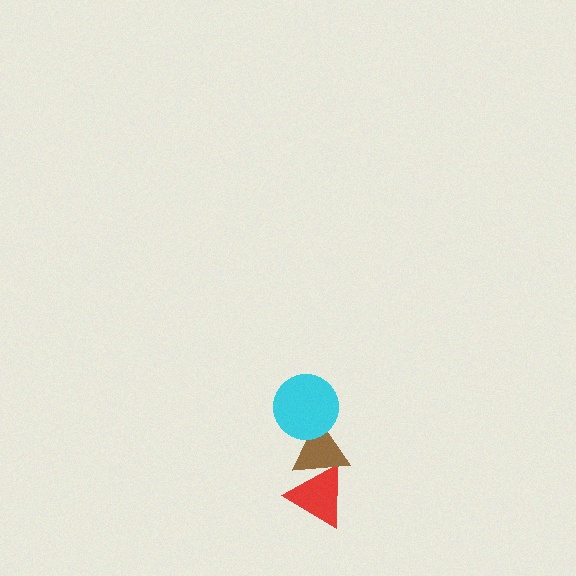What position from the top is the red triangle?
The red triangle is 3rd from the top.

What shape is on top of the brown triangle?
The cyan circle is on top of the brown triangle.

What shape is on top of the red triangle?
The brown triangle is on top of the red triangle.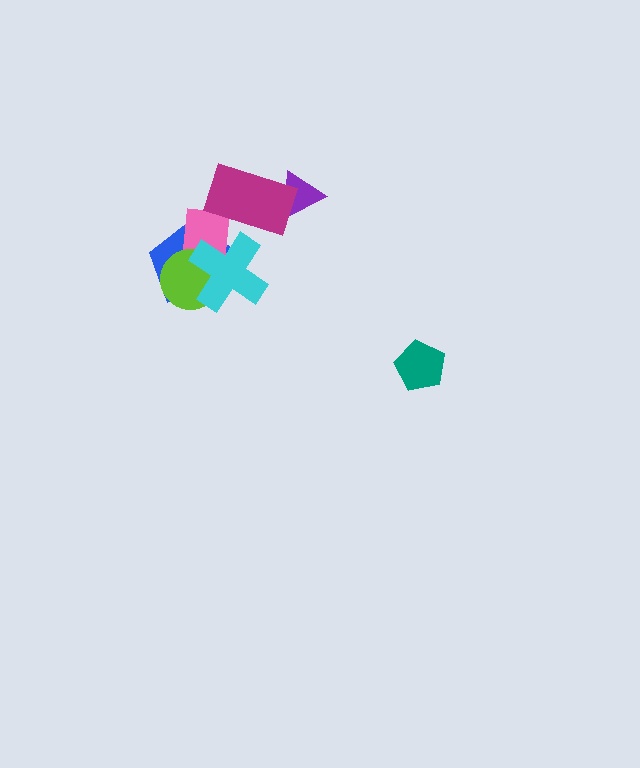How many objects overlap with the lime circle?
3 objects overlap with the lime circle.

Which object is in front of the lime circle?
The cyan cross is in front of the lime circle.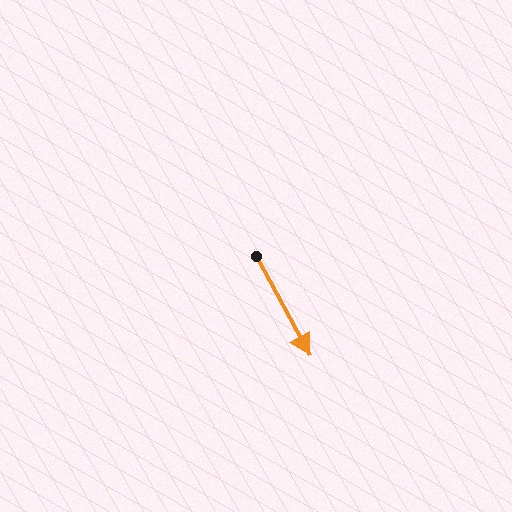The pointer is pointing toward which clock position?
Roughly 5 o'clock.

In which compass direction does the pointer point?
Southeast.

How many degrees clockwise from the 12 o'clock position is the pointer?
Approximately 152 degrees.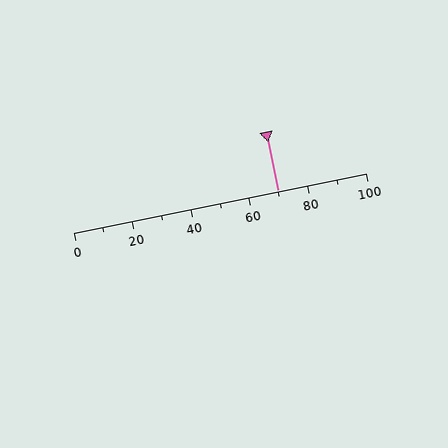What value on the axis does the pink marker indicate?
The marker indicates approximately 70.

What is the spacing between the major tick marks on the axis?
The major ticks are spaced 20 apart.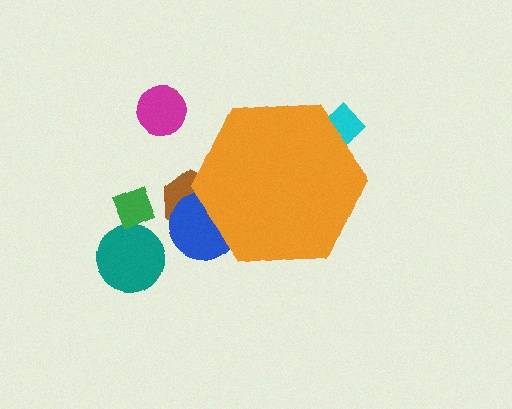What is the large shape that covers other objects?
An orange hexagon.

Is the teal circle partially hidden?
No, the teal circle is fully visible.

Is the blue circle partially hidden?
Yes, the blue circle is partially hidden behind the orange hexagon.